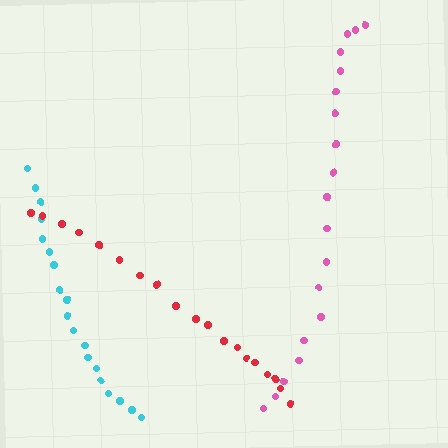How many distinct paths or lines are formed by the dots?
There are 3 distinct paths.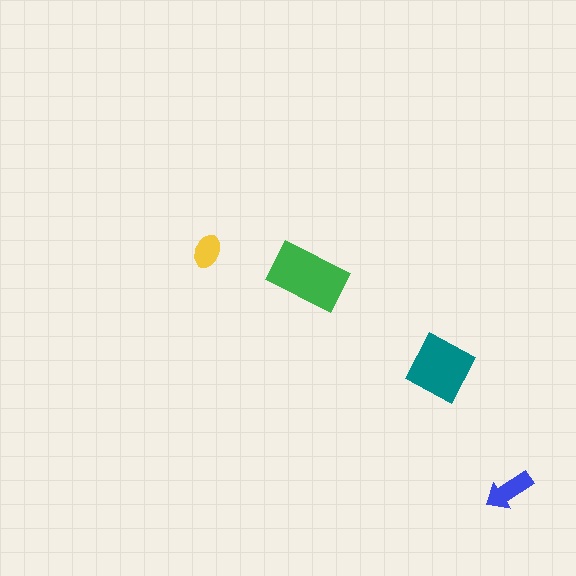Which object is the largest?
The green rectangle.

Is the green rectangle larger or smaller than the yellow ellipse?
Larger.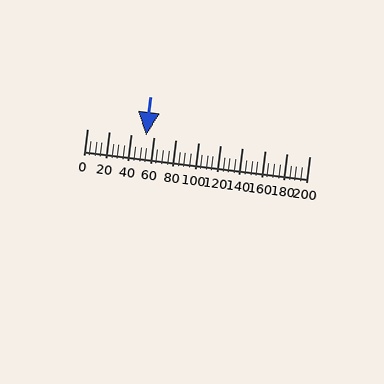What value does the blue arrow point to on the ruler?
The blue arrow points to approximately 53.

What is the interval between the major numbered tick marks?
The major tick marks are spaced 20 units apart.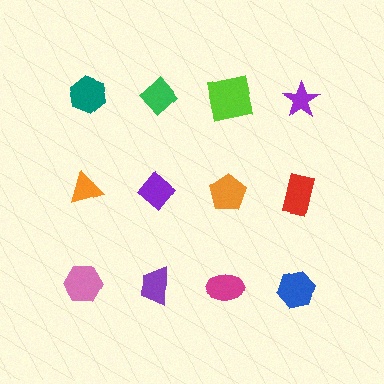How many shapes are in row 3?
4 shapes.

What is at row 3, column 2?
A purple trapezoid.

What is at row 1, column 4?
A purple star.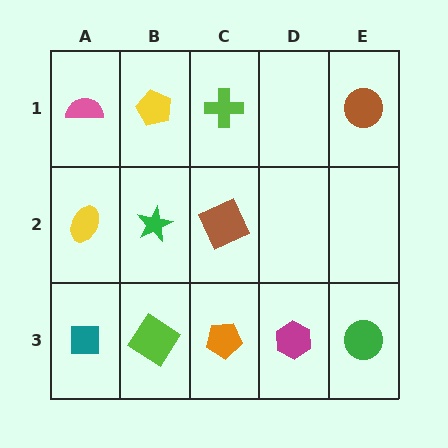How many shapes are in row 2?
3 shapes.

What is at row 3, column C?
An orange pentagon.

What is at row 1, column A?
A pink semicircle.